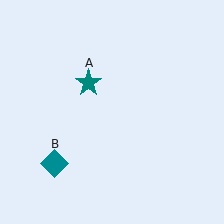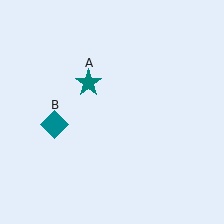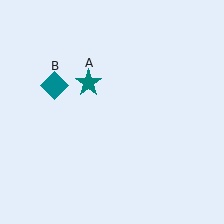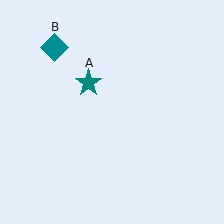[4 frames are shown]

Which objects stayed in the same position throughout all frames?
Teal star (object A) remained stationary.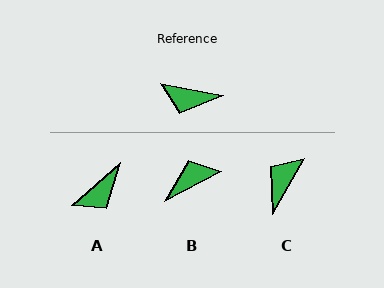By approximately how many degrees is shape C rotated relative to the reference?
Approximately 110 degrees clockwise.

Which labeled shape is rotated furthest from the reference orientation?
B, about 142 degrees away.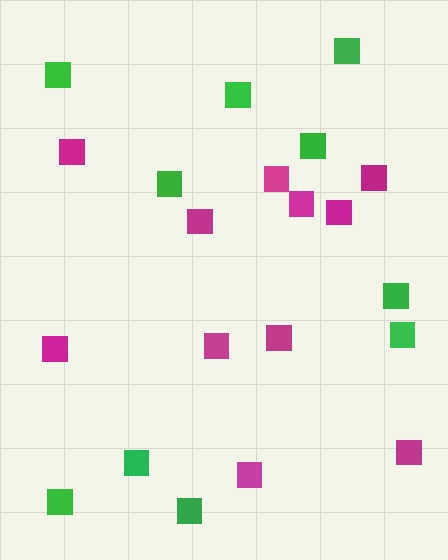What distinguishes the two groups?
There are 2 groups: one group of green squares (10) and one group of magenta squares (11).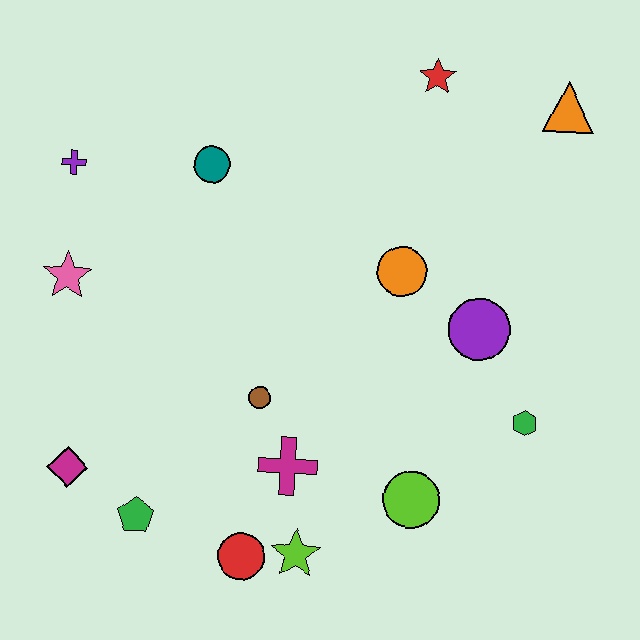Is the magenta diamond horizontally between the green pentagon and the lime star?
No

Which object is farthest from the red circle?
The orange triangle is farthest from the red circle.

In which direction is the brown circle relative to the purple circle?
The brown circle is to the left of the purple circle.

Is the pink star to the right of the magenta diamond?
No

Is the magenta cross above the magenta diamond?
Yes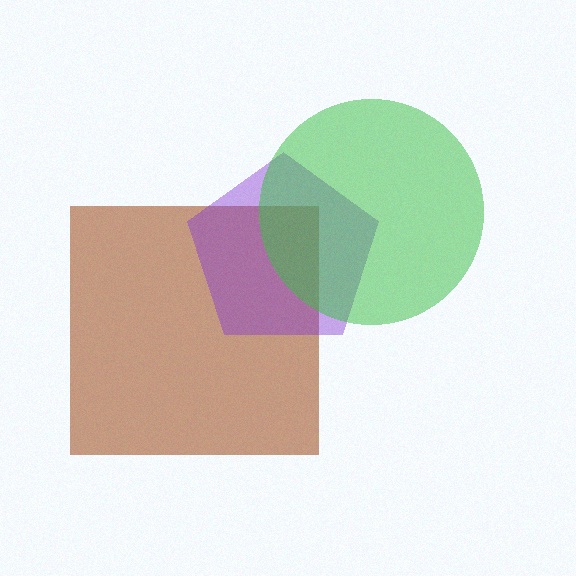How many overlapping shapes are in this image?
There are 3 overlapping shapes in the image.